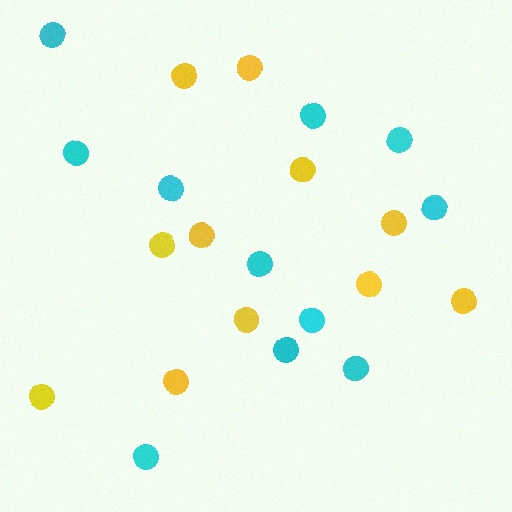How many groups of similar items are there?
There are 2 groups: one group of yellow circles (11) and one group of cyan circles (11).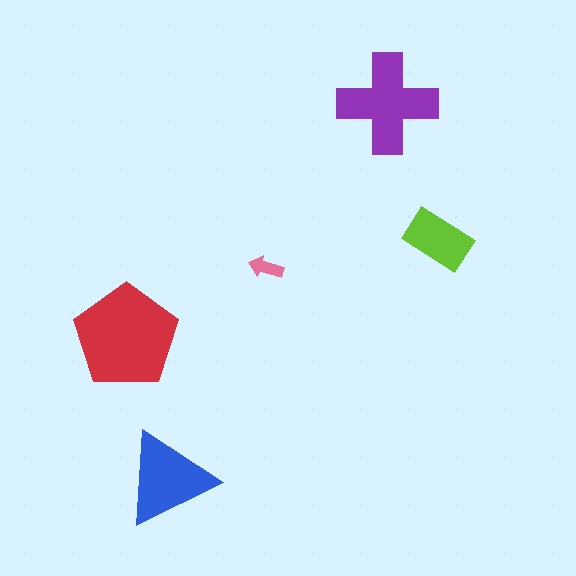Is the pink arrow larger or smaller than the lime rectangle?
Smaller.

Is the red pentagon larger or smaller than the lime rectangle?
Larger.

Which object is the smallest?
The pink arrow.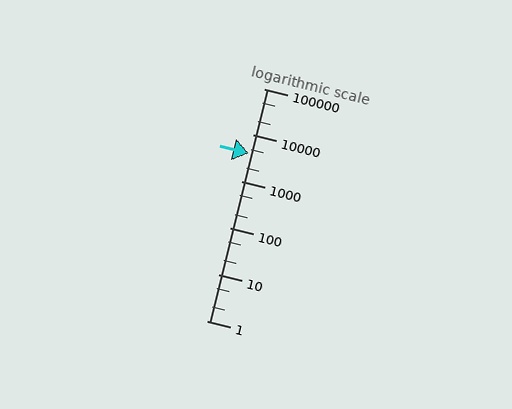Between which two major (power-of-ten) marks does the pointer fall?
The pointer is between 1000 and 10000.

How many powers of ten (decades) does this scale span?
The scale spans 5 decades, from 1 to 100000.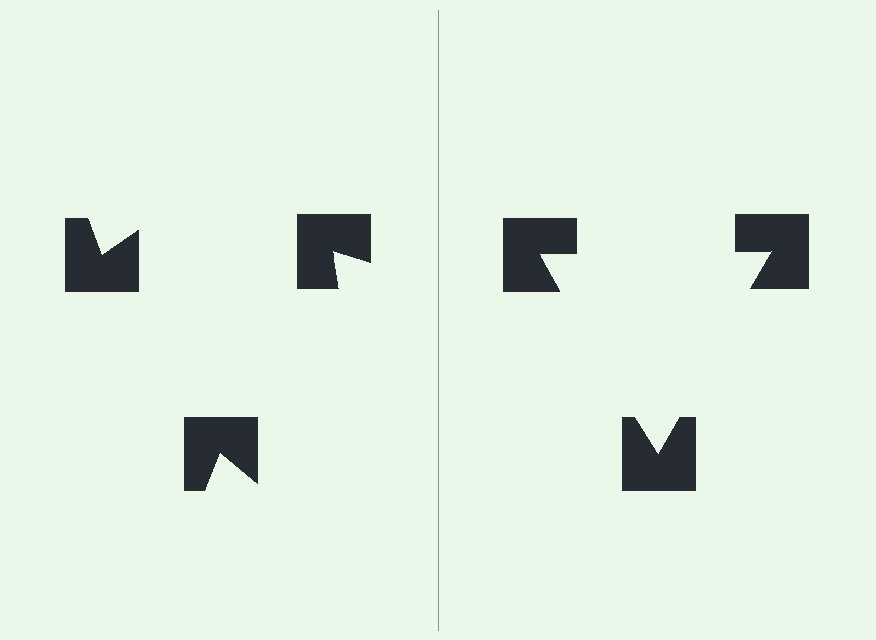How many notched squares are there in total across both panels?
6 — 3 on each side.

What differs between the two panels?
The notched squares are positioned identically on both sides; only the wedge orientations differ. On the right they align to a triangle; on the left they are misaligned.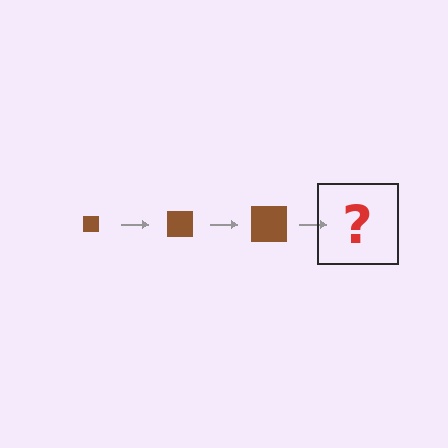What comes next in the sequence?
The next element should be a brown square, larger than the previous one.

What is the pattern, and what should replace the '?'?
The pattern is that the square gets progressively larger each step. The '?' should be a brown square, larger than the previous one.